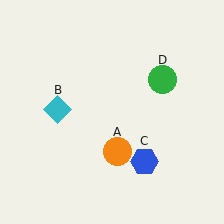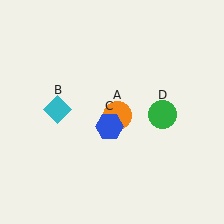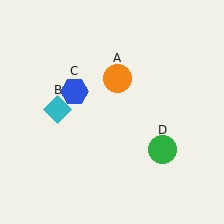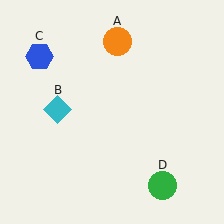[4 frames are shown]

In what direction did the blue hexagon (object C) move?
The blue hexagon (object C) moved up and to the left.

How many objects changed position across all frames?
3 objects changed position: orange circle (object A), blue hexagon (object C), green circle (object D).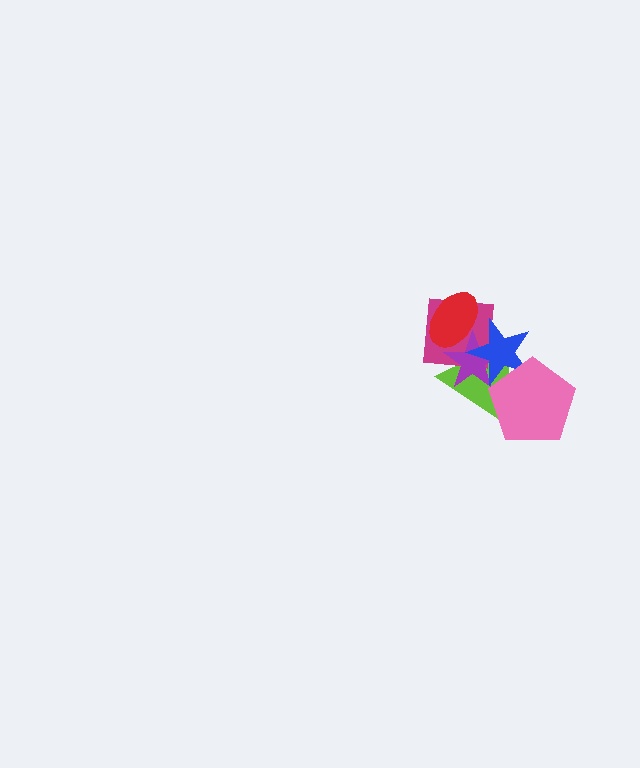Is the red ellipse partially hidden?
Yes, it is partially covered by another shape.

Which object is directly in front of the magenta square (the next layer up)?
The purple star is directly in front of the magenta square.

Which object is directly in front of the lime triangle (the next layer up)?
The magenta square is directly in front of the lime triangle.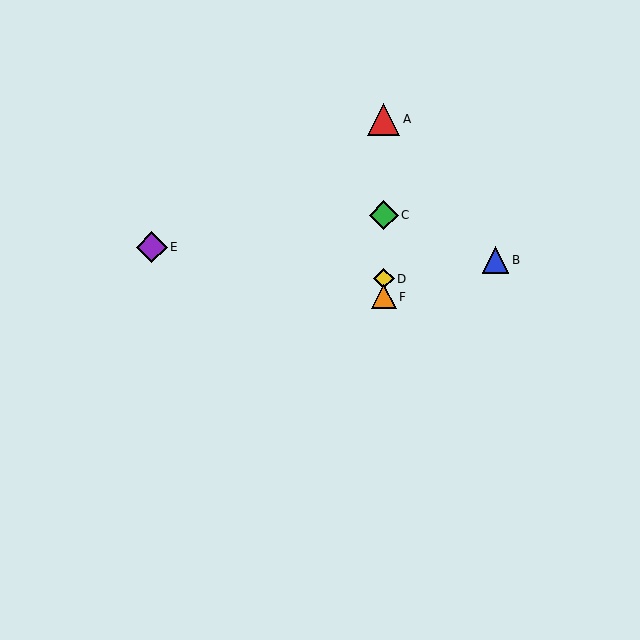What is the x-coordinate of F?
Object F is at x≈384.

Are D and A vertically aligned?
Yes, both are at x≈384.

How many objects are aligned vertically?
4 objects (A, C, D, F) are aligned vertically.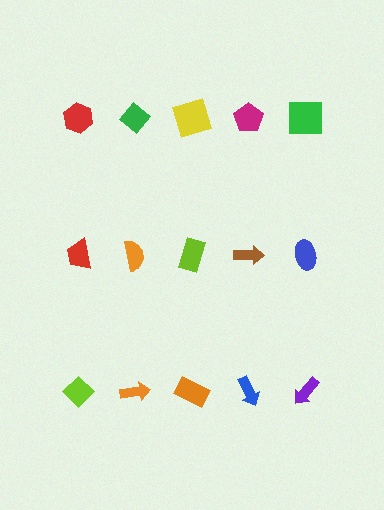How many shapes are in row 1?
5 shapes.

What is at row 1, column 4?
A magenta pentagon.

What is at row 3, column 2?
An orange arrow.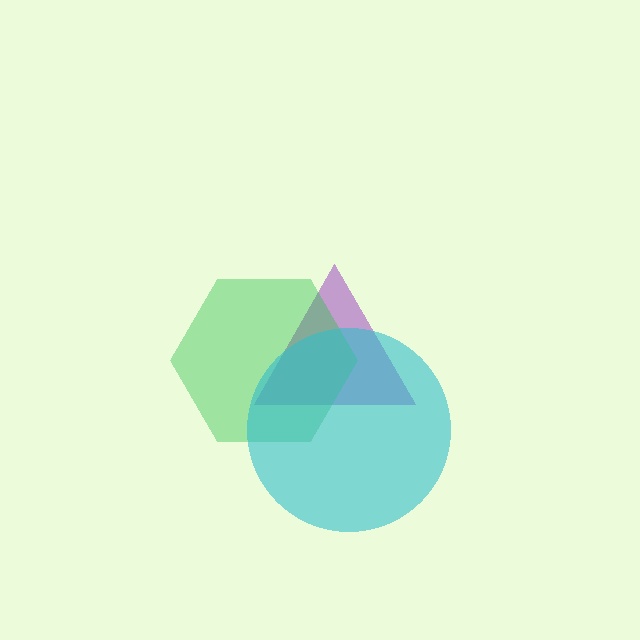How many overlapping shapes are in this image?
There are 3 overlapping shapes in the image.